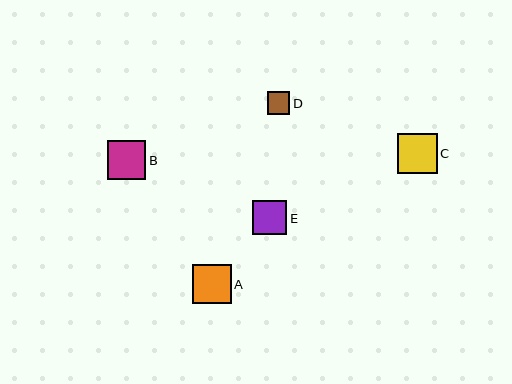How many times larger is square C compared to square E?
Square C is approximately 1.2 times the size of square E.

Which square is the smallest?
Square D is the smallest with a size of approximately 22 pixels.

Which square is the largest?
Square C is the largest with a size of approximately 40 pixels.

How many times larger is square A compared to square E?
Square A is approximately 1.1 times the size of square E.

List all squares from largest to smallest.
From largest to smallest: C, A, B, E, D.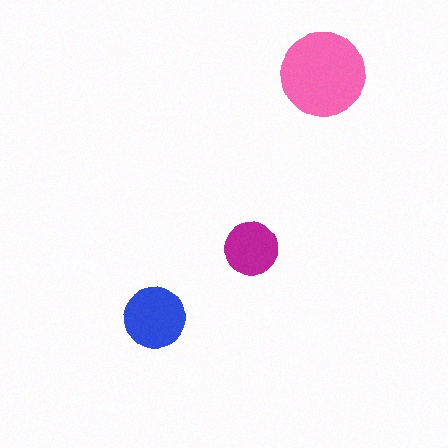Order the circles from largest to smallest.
the pink one, the blue one, the magenta one.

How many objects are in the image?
There are 3 objects in the image.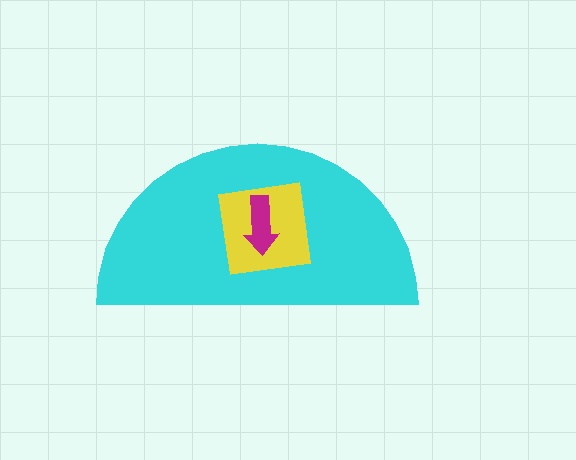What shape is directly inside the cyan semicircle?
The yellow square.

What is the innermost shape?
The magenta arrow.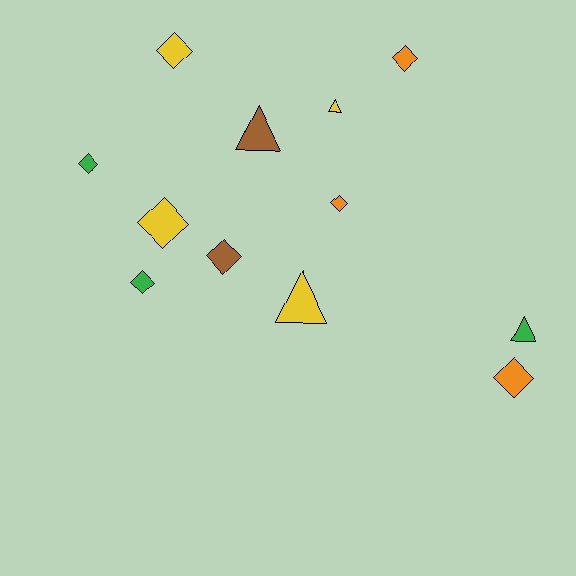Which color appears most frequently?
Yellow, with 4 objects.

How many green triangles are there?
There is 1 green triangle.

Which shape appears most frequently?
Diamond, with 8 objects.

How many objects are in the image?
There are 12 objects.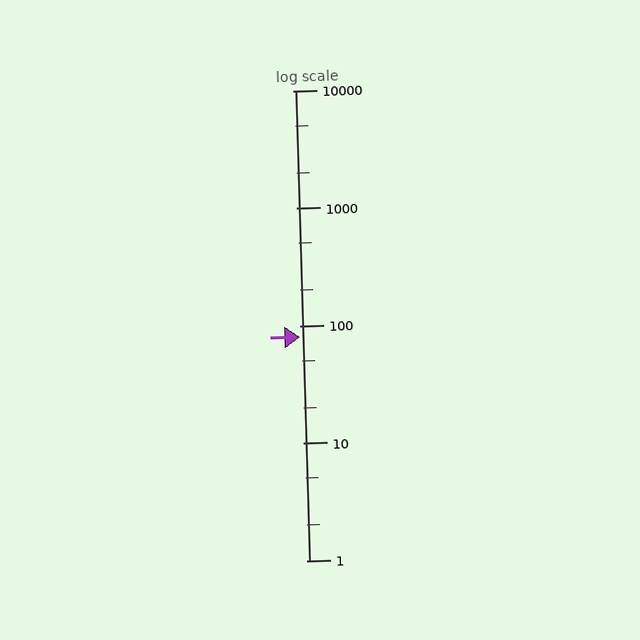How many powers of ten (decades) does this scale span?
The scale spans 4 decades, from 1 to 10000.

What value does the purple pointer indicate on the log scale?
The pointer indicates approximately 80.